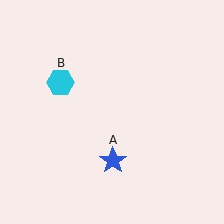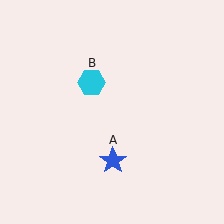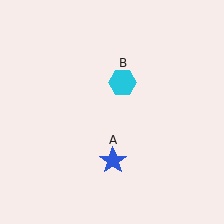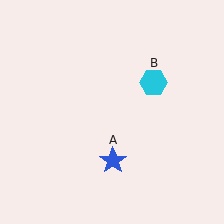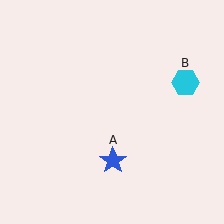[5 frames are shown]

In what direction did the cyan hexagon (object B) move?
The cyan hexagon (object B) moved right.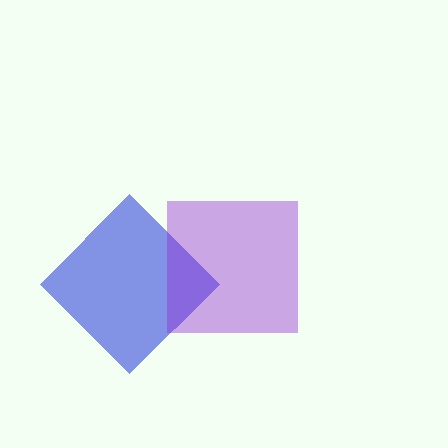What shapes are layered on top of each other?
The layered shapes are: a blue diamond, a purple square.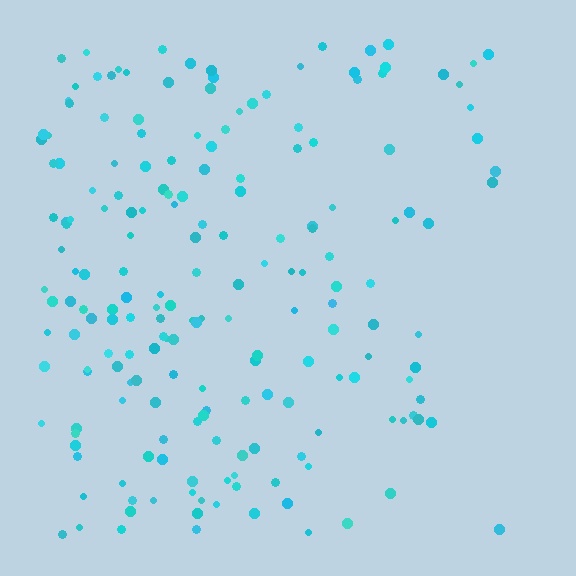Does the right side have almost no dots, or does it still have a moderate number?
Still a moderate number, just noticeably fewer than the left.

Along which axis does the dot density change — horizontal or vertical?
Horizontal.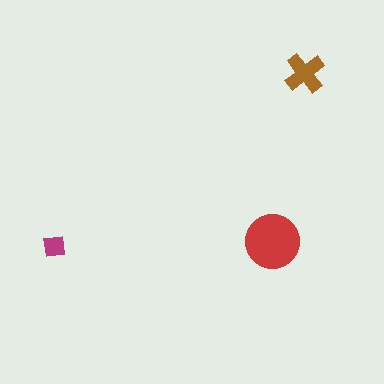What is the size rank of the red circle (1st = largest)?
1st.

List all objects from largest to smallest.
The red circle, the brown cross, the magenta square.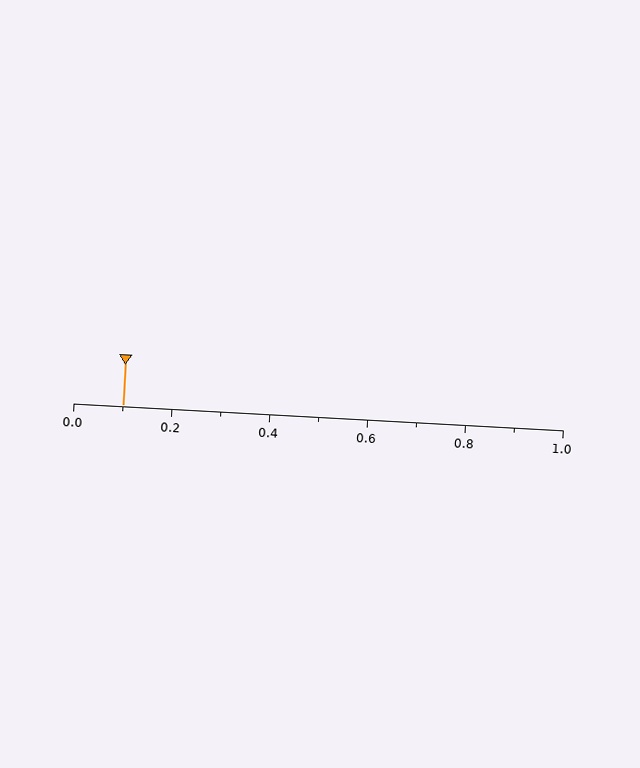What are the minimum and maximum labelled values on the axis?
The axis runs from 0.0 to 1.0.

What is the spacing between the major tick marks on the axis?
The major ticks are spaced 0.2 apart.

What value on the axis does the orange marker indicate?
The marker indicates approximately 0.1.